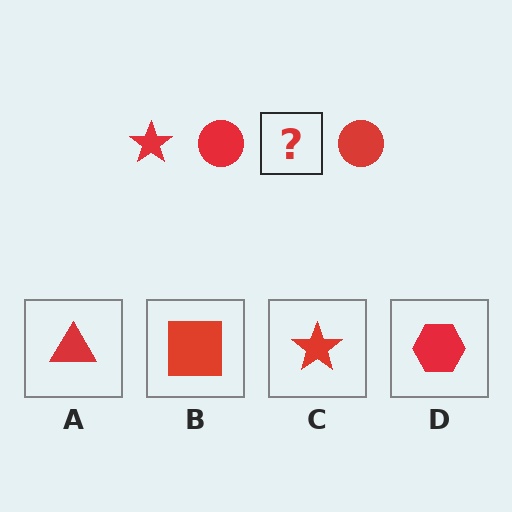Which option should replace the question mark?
Option C.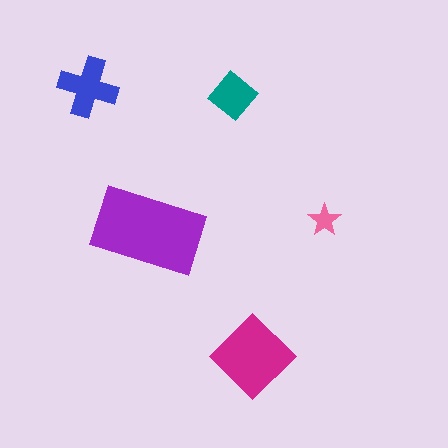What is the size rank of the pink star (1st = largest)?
5th.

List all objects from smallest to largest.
The pink star, the teal diamond, the blue cross, the magenta diamond, the purple rectangle.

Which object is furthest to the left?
The blue cross is leftmost.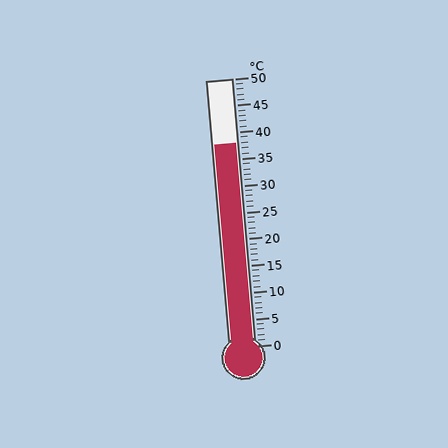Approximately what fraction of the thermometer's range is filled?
The thermometer is filled to approximately 75% of its range.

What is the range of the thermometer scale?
The thermometer scale ranges from 0°C to 50°C.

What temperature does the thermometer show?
The thermometer shows approximately 38°C.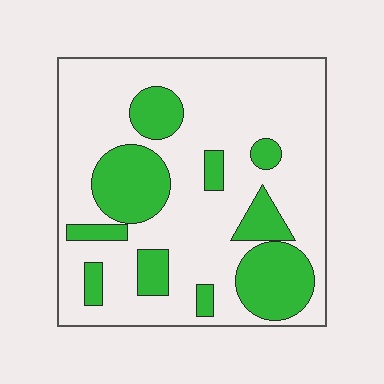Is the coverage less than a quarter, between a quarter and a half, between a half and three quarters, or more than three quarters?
Between a quarter and a half.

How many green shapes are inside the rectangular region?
10.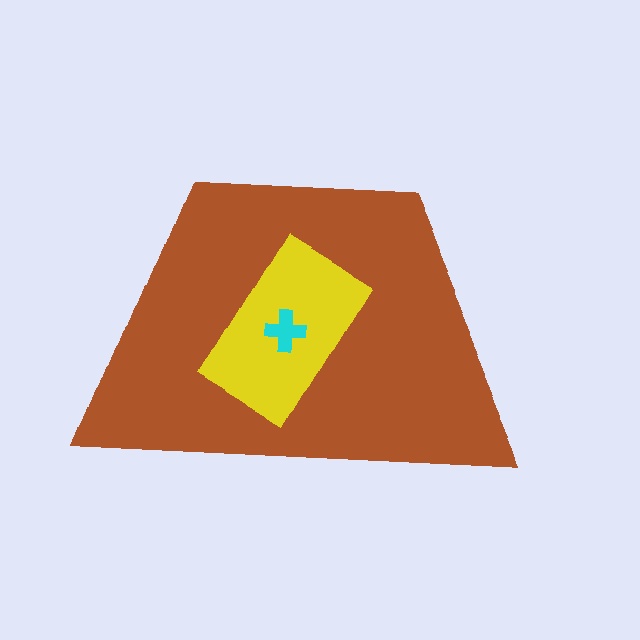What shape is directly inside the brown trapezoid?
The yellow rectangle.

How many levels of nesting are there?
3.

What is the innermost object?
The cyan cross.